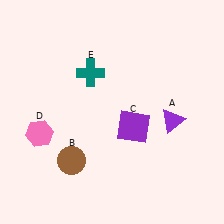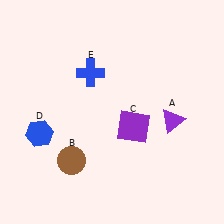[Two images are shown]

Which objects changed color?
D changed from pink to blue. E changed from teal to blue.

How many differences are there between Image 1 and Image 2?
There are 2 differences between the two images.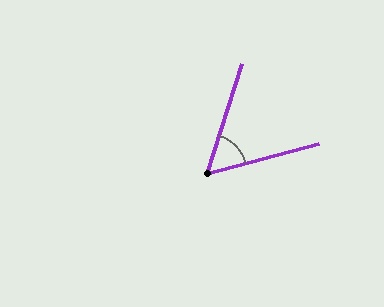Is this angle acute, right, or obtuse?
It is acute.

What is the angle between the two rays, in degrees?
Approximately 58 degrees.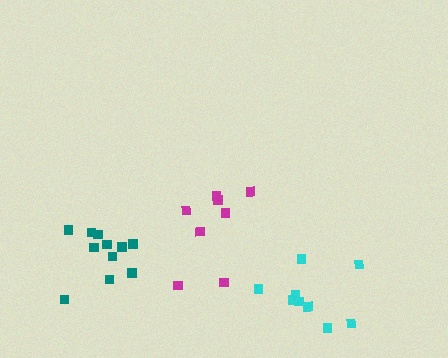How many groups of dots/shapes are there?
There are 3 groups.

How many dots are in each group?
Group 1: 9 dots, Group 2: 8 dots, Group 3: 11 dots (28 total).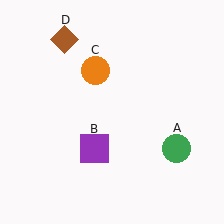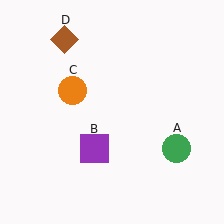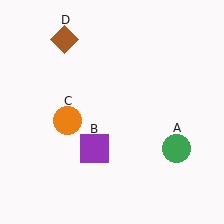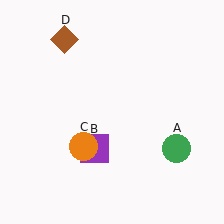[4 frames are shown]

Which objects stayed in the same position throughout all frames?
Green circle (object A) and purple square (object B) and brown diamond (object D) remained stationary.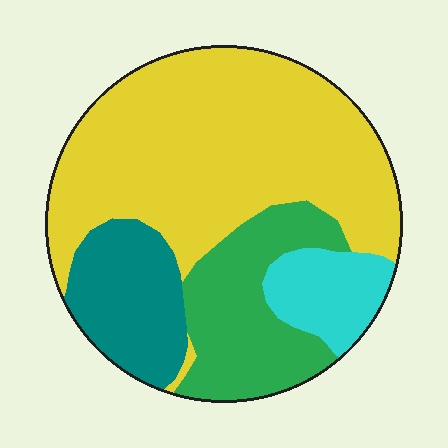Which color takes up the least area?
Cyan, at roughly 10%.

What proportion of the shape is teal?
Teal covers roughly 15% of the shape.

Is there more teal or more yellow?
Yellow.